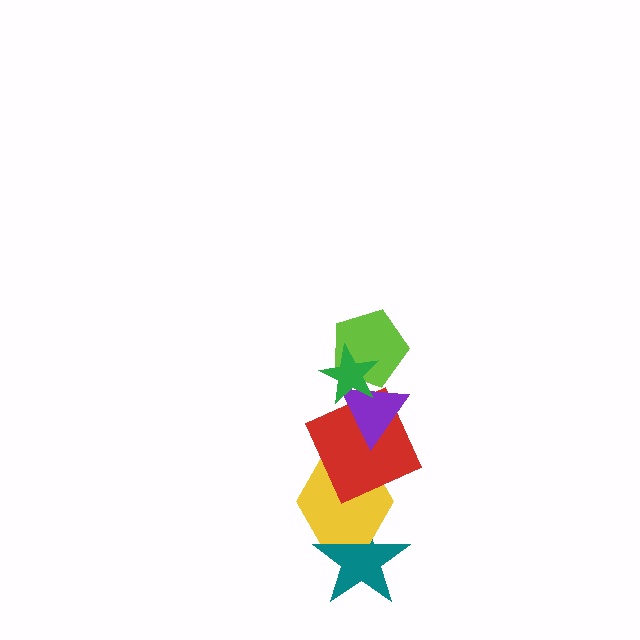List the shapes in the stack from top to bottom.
From top to bottom: the green star, the lime pentagon, the purple triangle, the red square, the yellow hexagon, the teal star.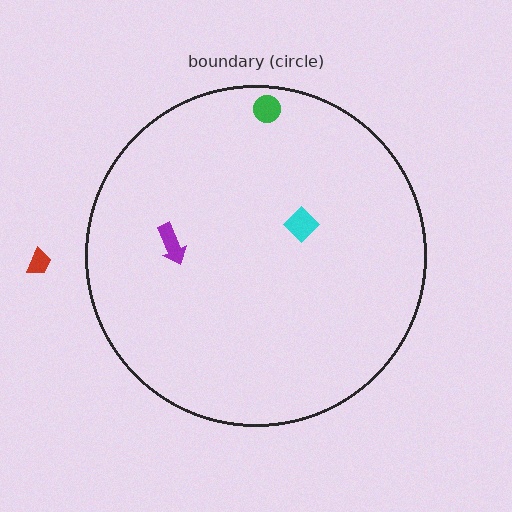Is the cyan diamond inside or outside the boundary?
Inside.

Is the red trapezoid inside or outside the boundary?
Outside.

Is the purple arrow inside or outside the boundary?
Inside.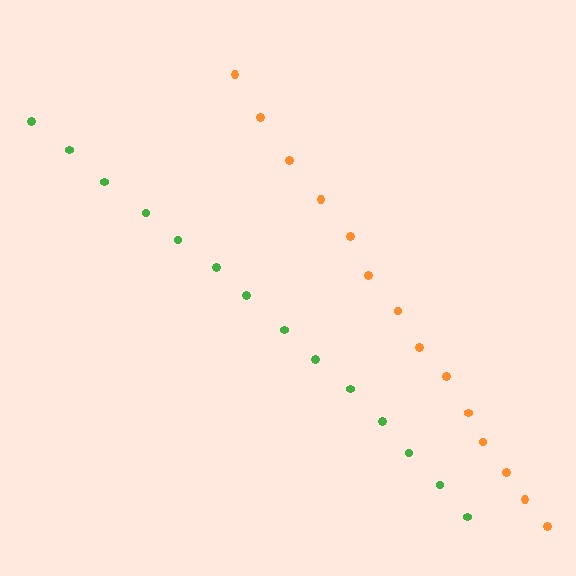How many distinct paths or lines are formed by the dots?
There are 2 distinct paths.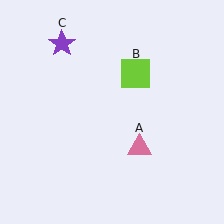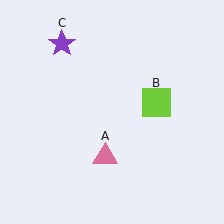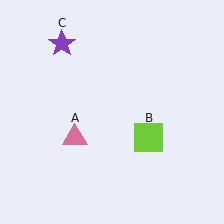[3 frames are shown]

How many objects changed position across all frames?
2 objects changed position: pink triangle (object A), lime square (object B).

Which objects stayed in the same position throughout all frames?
Purple star (object C) remained stationary.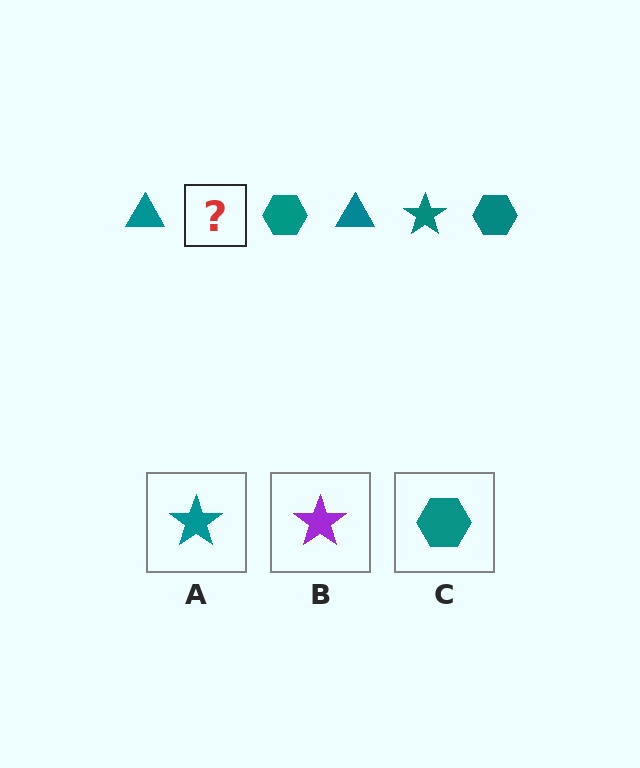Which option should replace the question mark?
Option A.